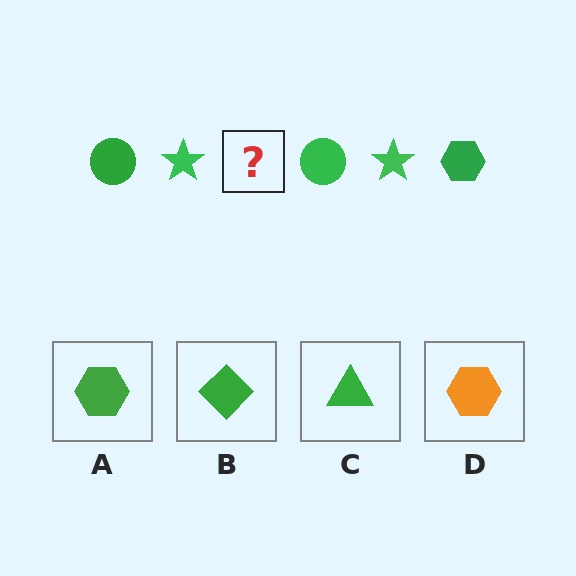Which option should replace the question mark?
Option A.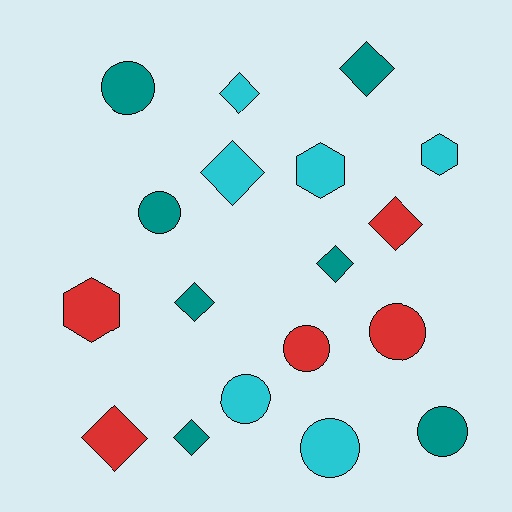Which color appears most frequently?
Teal, with 7 objects.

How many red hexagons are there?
There is 1 red hexagon.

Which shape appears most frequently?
Diamond, with 8 objects.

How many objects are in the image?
There are 18 objects.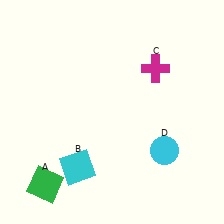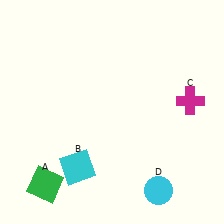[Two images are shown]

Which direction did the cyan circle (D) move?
The cyan circle (D) moved down.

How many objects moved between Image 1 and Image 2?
2 objects moved between the two images.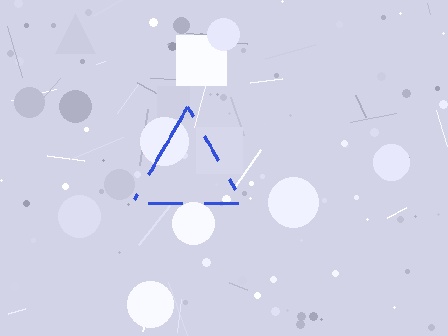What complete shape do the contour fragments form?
The contour fragments form a triangle.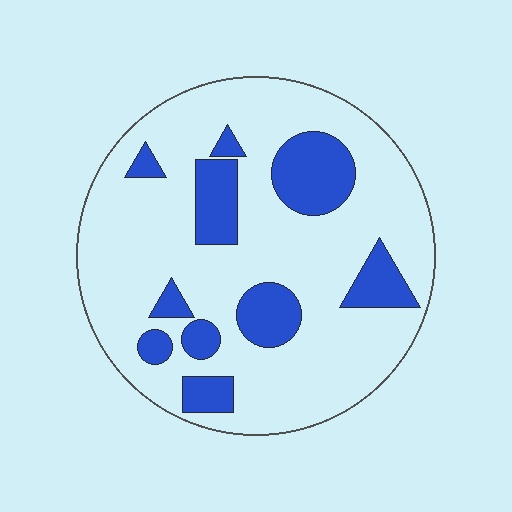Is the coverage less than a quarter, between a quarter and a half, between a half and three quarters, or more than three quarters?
Less than a quarter.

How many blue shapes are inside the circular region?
10.